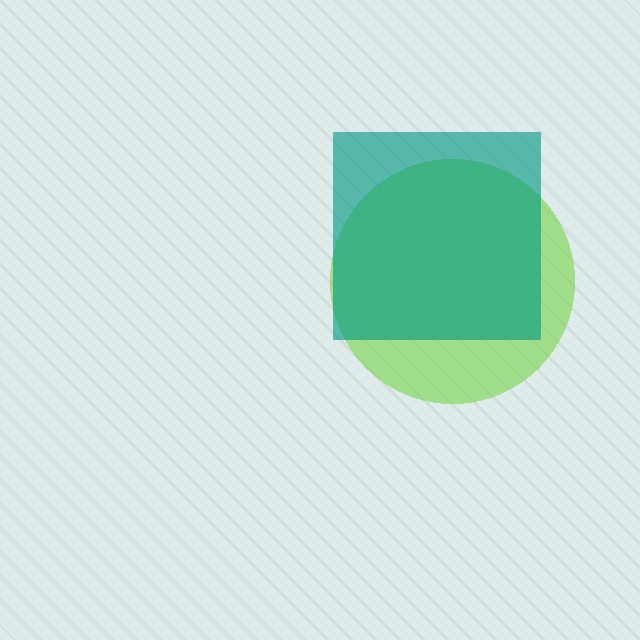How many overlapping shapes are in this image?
There are 2 overlapping shapes in the image.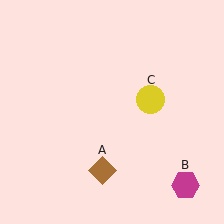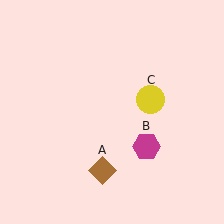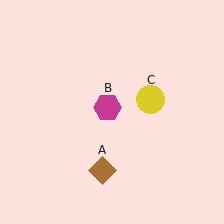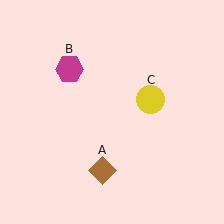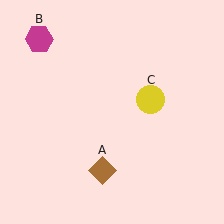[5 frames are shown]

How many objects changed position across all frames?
1 object changed position: magenta hexagon (object B).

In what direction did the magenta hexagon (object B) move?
The magenta hexagon (object B) moved up and to the left.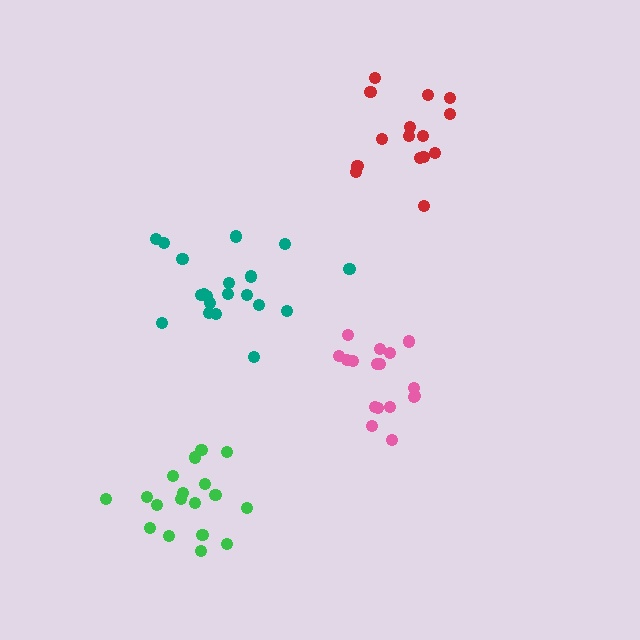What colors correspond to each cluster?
The clusters are colored: pink, red, teal, green.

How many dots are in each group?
Group 1: 17 dots, Group 2: 15 dots, Group 3: 20 dots, Group 4: 18 dots (70 total).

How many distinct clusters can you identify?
There are 4 distinct clusters.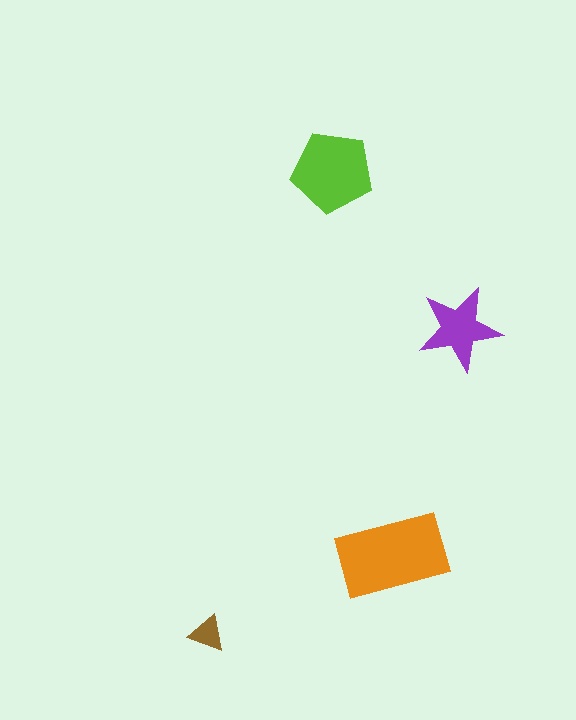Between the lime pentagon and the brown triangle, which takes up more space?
The lime pentagon.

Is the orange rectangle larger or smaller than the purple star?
Larger.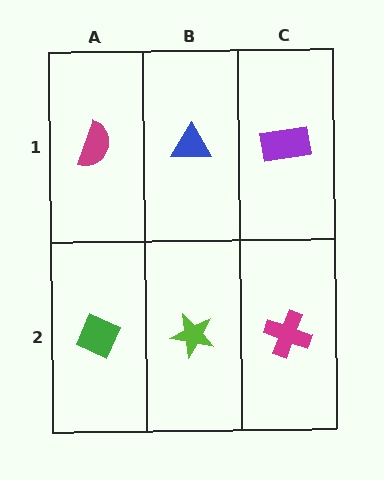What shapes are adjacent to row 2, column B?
A blue triangle (row 1, column B), a green diamond (row 2, column A), a magenta cross (row 2, column C).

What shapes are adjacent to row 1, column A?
A green diamond (row 2, column A), a blue triangle (row 1, column B).